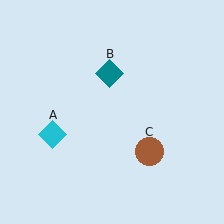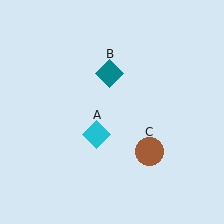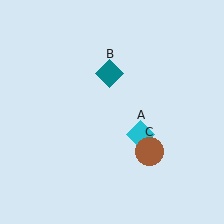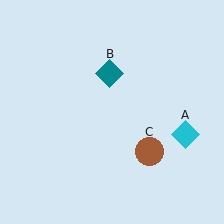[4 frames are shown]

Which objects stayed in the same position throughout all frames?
Teal diamond (object B) and brown circle (object C) remained stationary.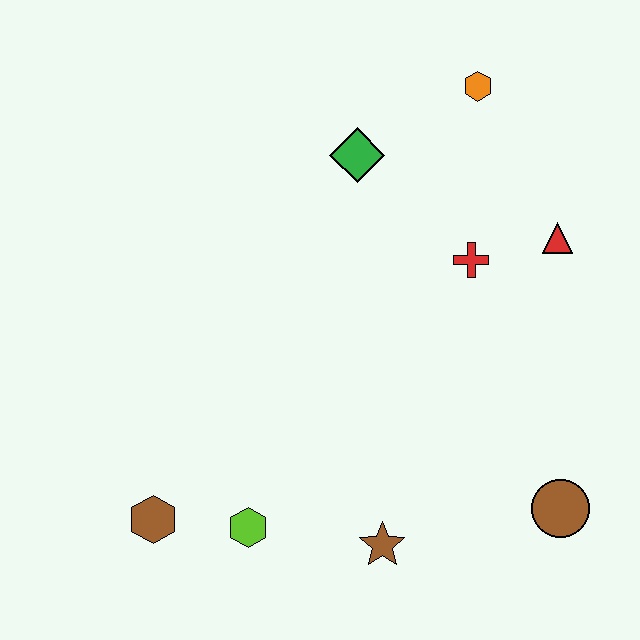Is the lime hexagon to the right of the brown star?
No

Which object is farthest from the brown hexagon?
The orange hexagon is farthest from the brown hexagon.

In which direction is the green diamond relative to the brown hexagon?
The green diamond is above the brown hexagon.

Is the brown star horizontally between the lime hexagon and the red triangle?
Yes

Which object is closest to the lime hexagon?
The brown hexagon is closest to the lime hexagon.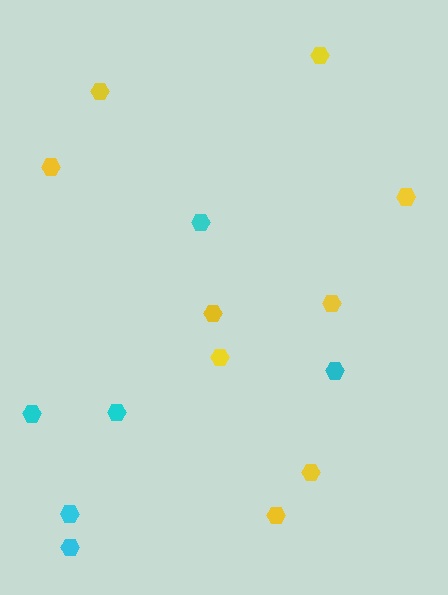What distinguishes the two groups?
There are 2 groups: one group of yellow hexagons (9) and one group of cyan hexagons (6).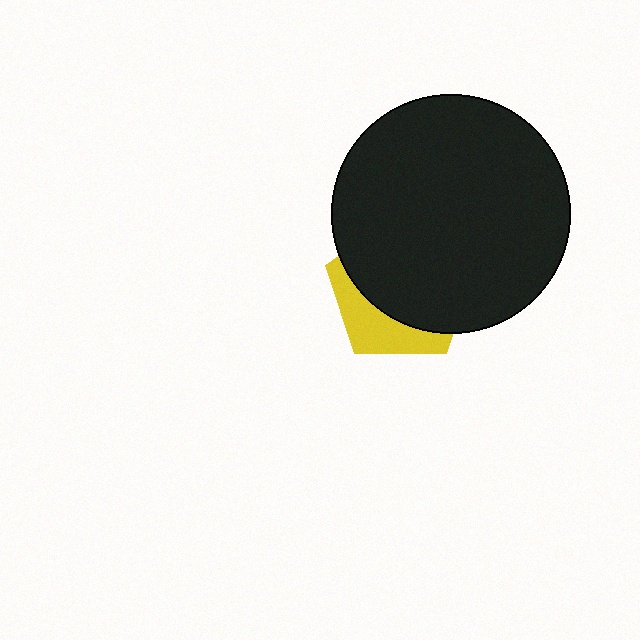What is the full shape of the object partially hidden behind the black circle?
The partially hidden object is a yellow pentagon.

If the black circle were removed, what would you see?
You would see the complete yellow pentagon.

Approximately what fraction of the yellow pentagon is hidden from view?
Roughly 69% of the yellow pentagon is hidden behind the black circle.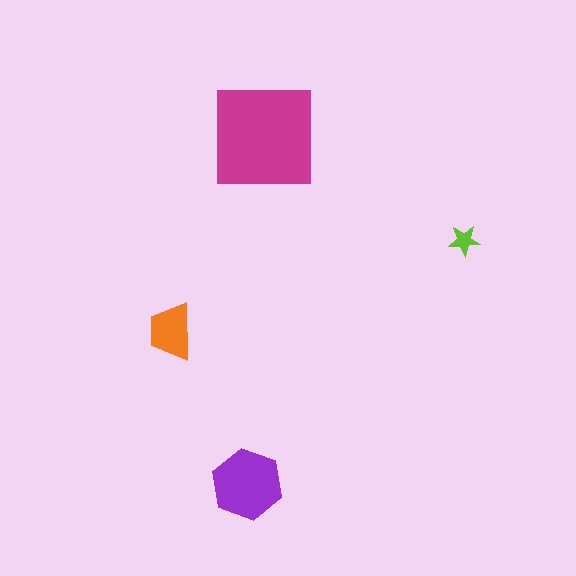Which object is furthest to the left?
The orange trapezoid is leftmost.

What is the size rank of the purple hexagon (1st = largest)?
2nd.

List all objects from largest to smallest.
The magenta square, the purple hexagon, the orange trapezoid, the lime star.